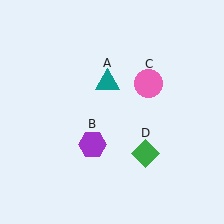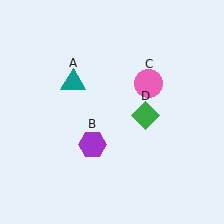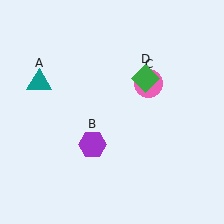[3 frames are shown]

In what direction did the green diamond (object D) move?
The green diamond (object D) moved up.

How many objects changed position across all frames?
2 objects changed position: teal triangle (object A), green diamond (object D).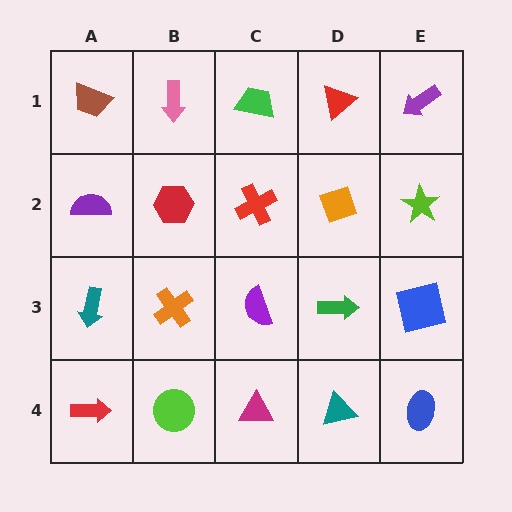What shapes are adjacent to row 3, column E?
A lime star (row 2, column E), a blue ellipse (row 4, column E), a green arrow (row 3, column D).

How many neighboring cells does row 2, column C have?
4.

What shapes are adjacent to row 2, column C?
A green trapezoid (row 1, column C), a purple semicircle (row 3, column C), a red hexagon (row 2, column B), an orange diamond (row 2, column D).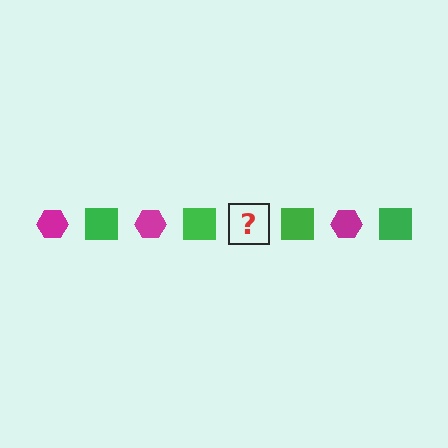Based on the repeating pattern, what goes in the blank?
The blank should be a magenta hexagon.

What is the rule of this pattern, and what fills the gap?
The rule is that the pattern alternates between magenta hexagon and green square. The gap should be filled with a magenta hexagon.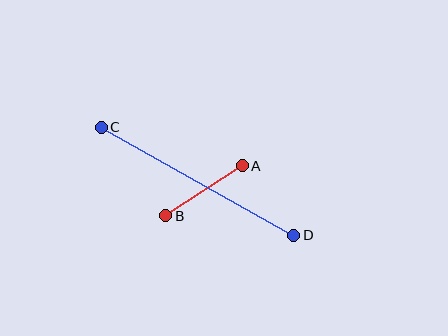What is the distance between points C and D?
The distance is approximately 221 pixels.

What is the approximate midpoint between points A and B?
The midpoint is at approximately (204, 191) pixels.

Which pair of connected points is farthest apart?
Points C and D are farthest apart.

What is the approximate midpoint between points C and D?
The midpoint is at approximately (198, 181) pixels.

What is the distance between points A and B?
The distance is approximately 92 pixels.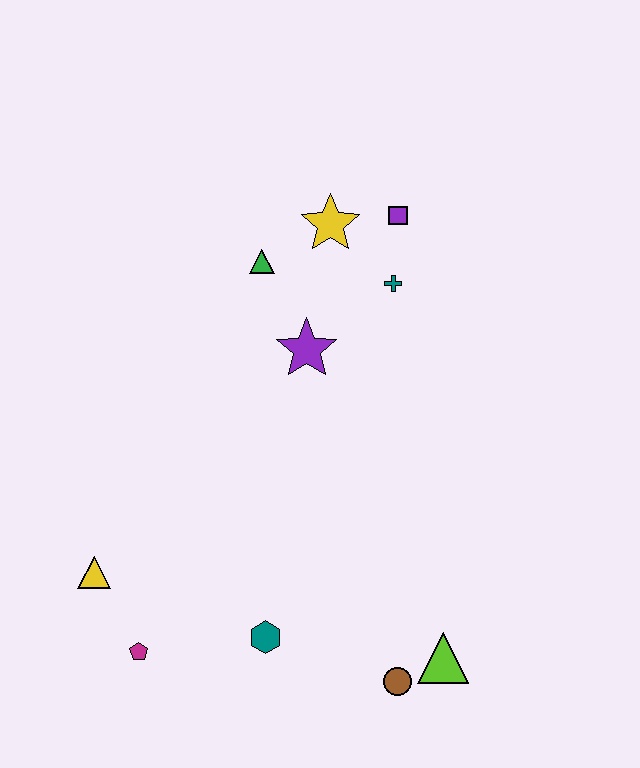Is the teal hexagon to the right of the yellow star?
No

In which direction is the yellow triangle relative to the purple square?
The yellow triangle is below the purple square.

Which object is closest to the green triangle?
The yellow star is closest to the green triangle.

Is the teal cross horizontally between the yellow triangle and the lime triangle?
Yes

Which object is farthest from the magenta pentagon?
The purple square is farthest from the magenta pentagon.